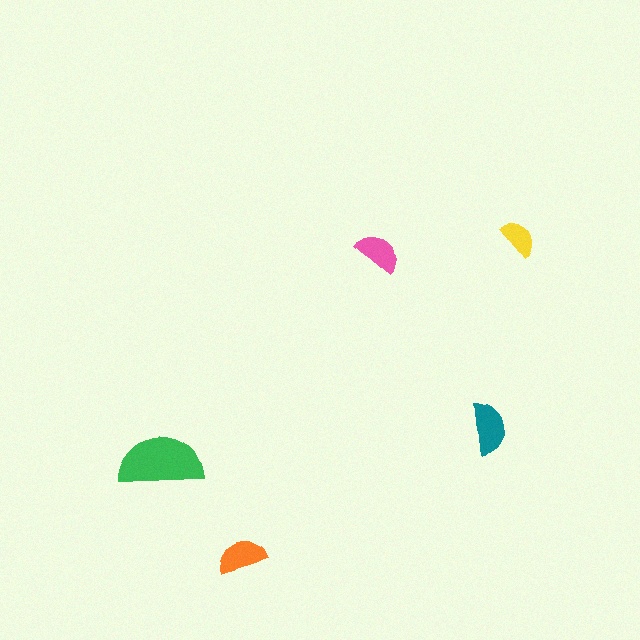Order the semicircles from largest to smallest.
the green one, the teal one, the orange one, the pink one, the yellow one.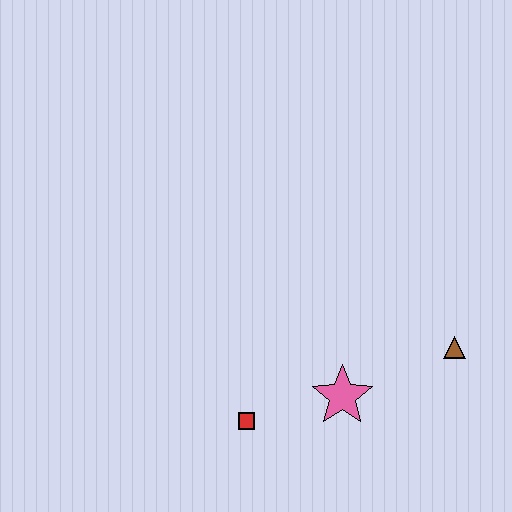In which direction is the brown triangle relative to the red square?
The brown triangle is to the right of the red square.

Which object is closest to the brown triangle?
The pink star is closest to the brown triangle.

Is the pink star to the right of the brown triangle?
No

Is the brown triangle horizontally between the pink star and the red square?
No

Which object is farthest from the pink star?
The brown triangle is farthest from the pink star.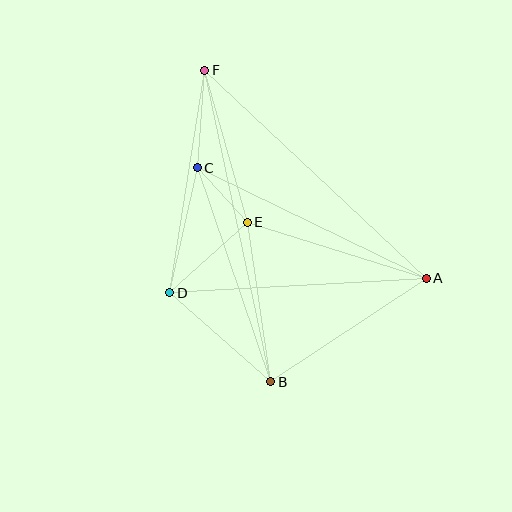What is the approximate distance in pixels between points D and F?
The distance between D and F is approximately 225 pixels.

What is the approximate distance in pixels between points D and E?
The distance between D and E is approximately 105 pixels.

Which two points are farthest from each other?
Points B and F are farthest from each other.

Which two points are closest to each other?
Points C and E are closest to each other.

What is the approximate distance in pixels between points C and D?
The distance between C and D is approximately 128 pixels.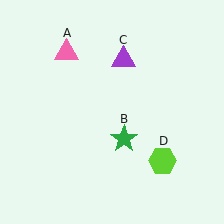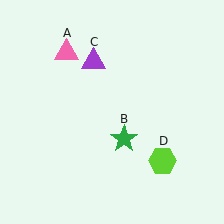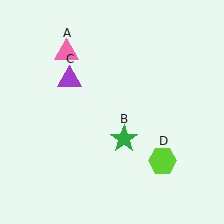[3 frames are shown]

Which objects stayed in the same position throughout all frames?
Pink triangle (object A) and green star (object B) and lime hexagon (object D) remained stationary.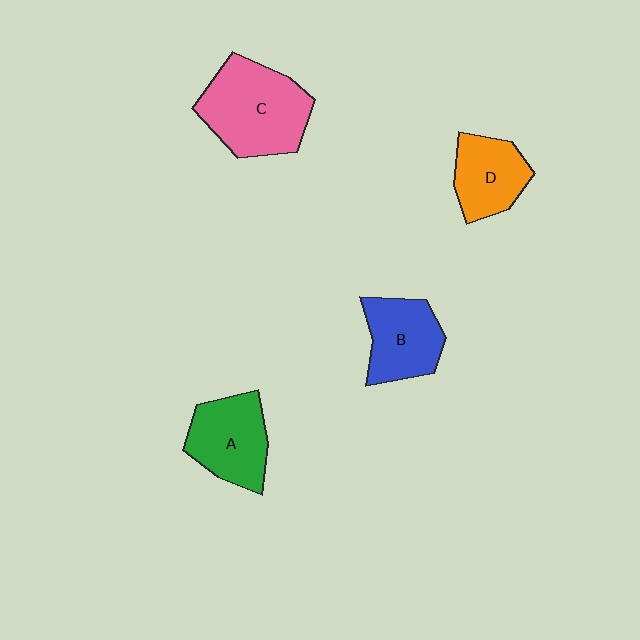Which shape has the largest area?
Shape C (pink).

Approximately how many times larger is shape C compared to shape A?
Approximately 1.4 times.